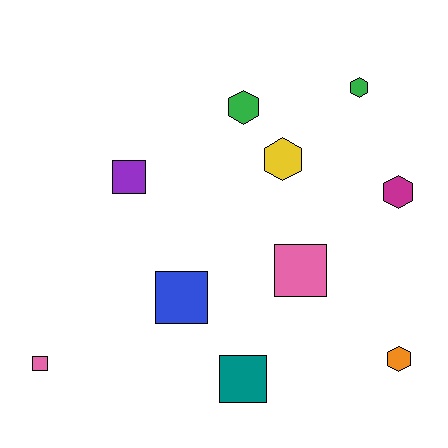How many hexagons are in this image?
There are 5 hexagons.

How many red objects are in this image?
There are no red objects.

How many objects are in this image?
There are 10 objects.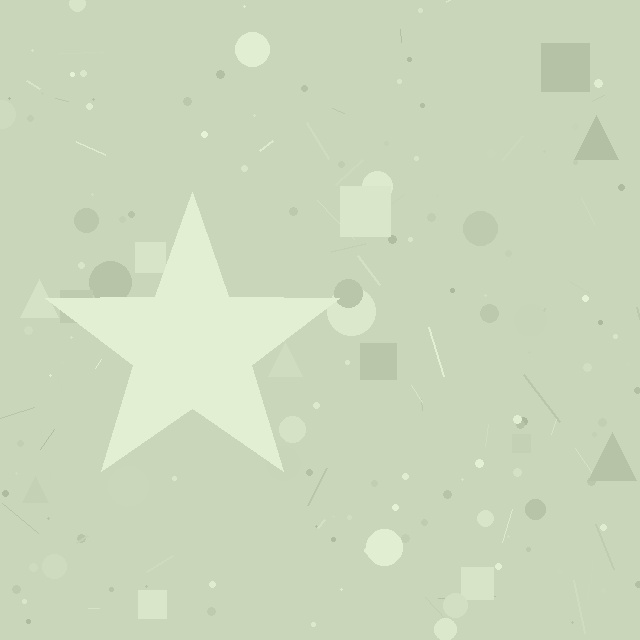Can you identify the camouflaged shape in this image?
The camouflaged shape is a star.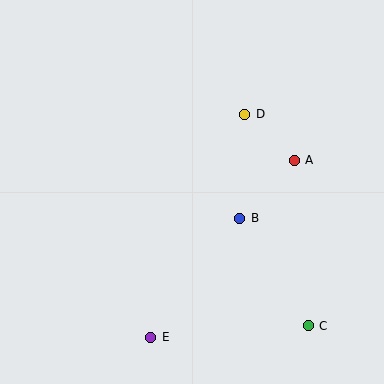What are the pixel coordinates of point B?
Point B is at (240, 218).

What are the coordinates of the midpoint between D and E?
The midpoint between D and E is at (198, 226).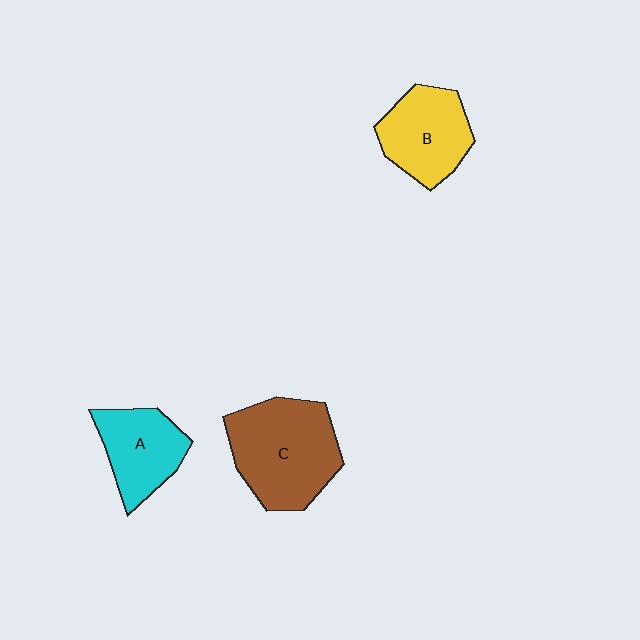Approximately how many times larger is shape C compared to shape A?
Approximately 1.6 times.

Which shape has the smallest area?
Shape A (cyan).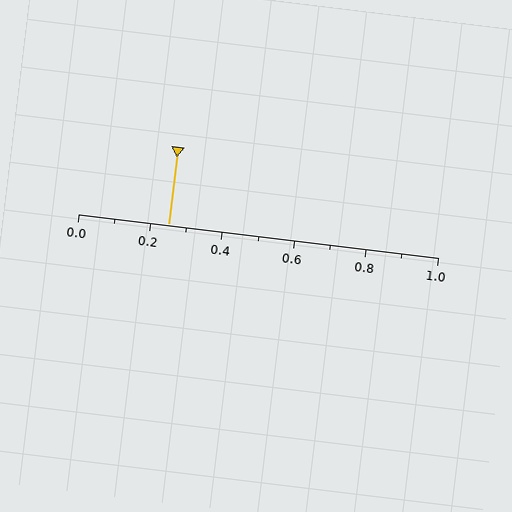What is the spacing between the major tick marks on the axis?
The major ticks are spaced 0.2 apart.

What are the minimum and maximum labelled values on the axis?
The axis runs from 0.0 to 1.0.